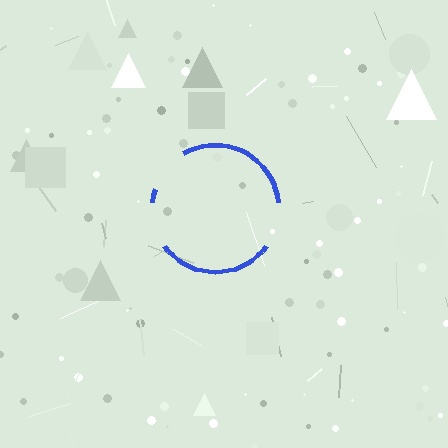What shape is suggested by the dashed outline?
The dashed outline suggests a circle.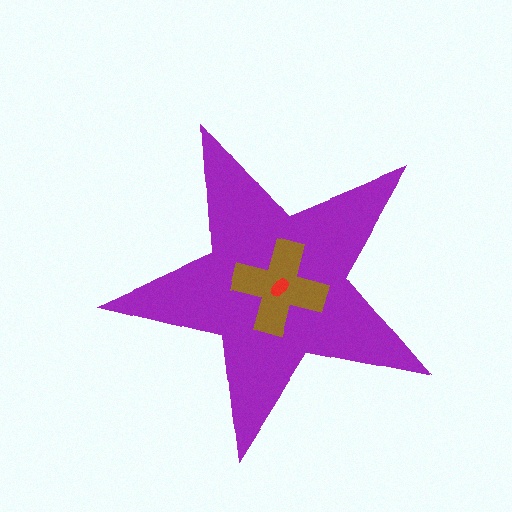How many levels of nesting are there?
3.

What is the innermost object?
The red ellipse.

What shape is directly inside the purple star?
The brown cross.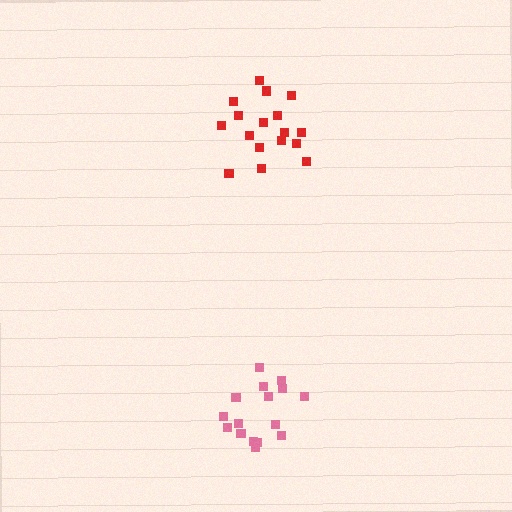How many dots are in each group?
Group 1: 17 dots, Group 2: 17 dots (34 total).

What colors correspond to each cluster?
The clusters are colored: pink, red.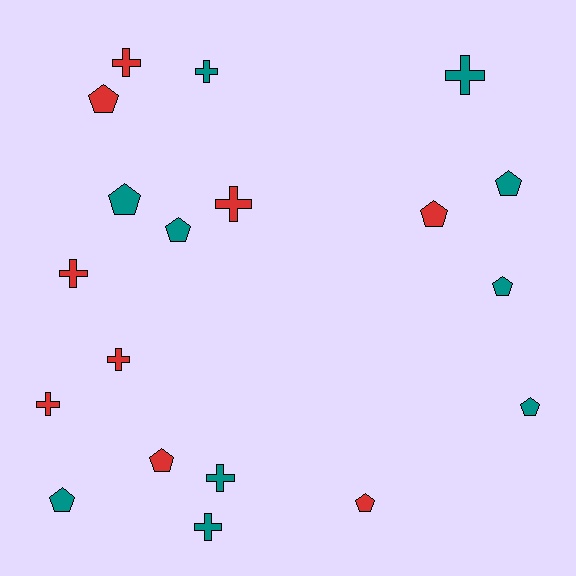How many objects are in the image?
There are 19 objects.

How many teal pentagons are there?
There are 6 teal pentagons.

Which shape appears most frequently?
Pentagon, with 10 objects.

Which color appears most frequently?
Teal, with 10 objects.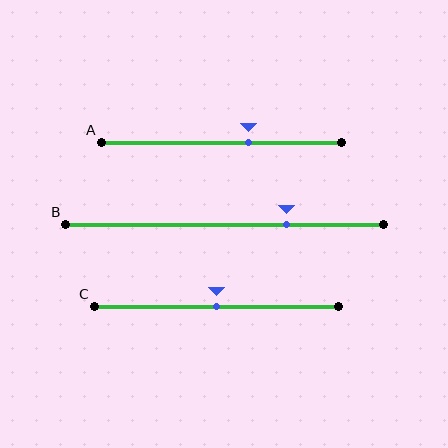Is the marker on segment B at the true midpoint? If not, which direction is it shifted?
No, the marker on segment B is shifted to the right by about 20% of the segment length.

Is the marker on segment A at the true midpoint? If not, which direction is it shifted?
No, the marker on segment A is shifted to the right by about 11% of the segment length.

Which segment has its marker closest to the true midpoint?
Segment C has its marker closest to the true midpoint.